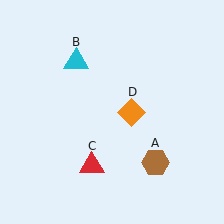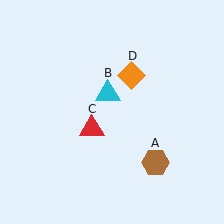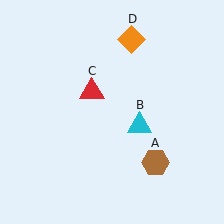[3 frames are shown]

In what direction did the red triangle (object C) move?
The red triangle (object C) moved up.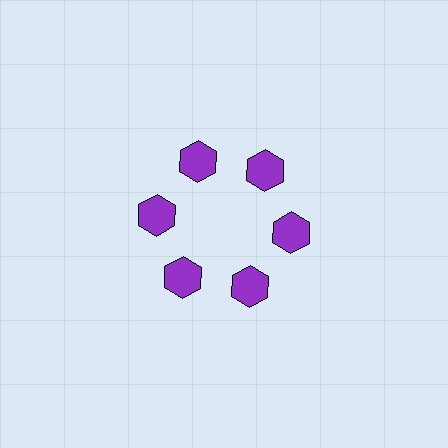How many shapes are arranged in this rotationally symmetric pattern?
There are 6 shapes, arranged in 6 groups of 1.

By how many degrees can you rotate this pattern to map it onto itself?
The pattern maps onto itself every 60 degrees of rotation.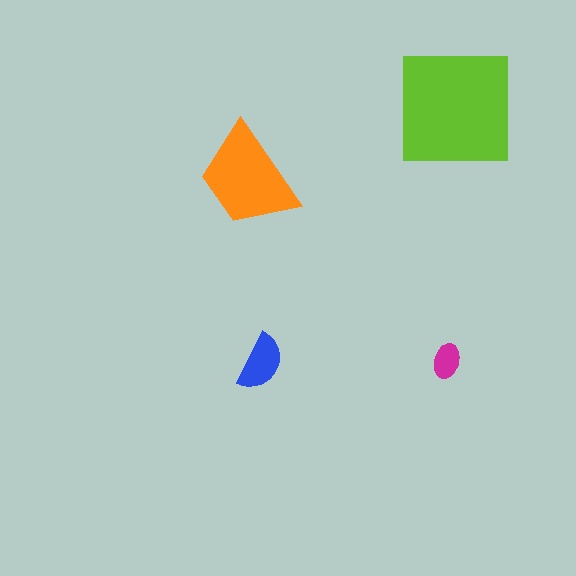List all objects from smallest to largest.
The magenta ellipse, the blue semicircle, the orange trapezoid, the lime square.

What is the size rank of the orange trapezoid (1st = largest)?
2nd.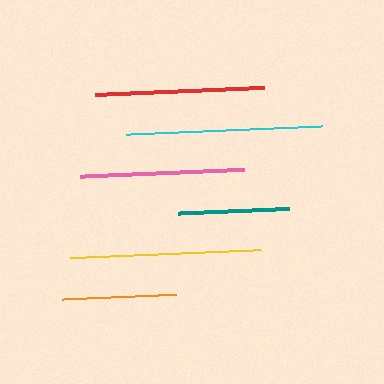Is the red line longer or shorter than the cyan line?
The cyan line is longer than the red line.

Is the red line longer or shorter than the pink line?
The red line is longer than the pink line.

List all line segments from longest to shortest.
From longest to shortest: cyan, yellow, red, pink, orange, teal.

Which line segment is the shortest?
The teal line is the shortest at approximately 111 pixels.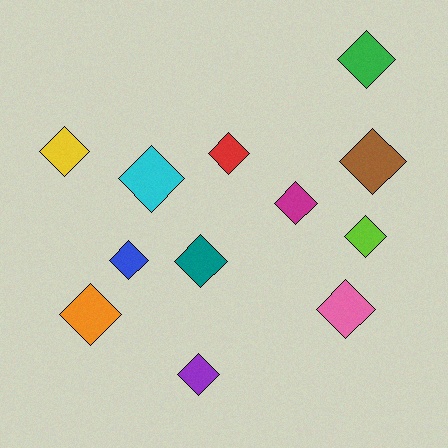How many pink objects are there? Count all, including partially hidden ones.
There is 1 pink object.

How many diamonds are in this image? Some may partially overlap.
There are 12 diamonds.